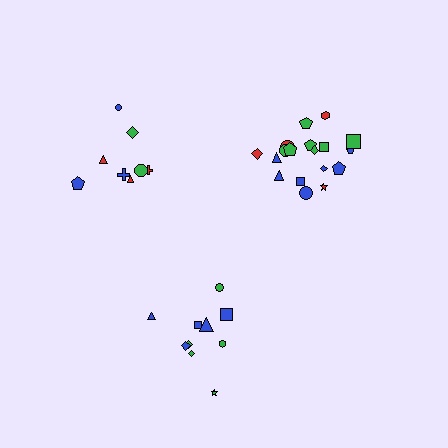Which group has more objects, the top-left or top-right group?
The top-right group.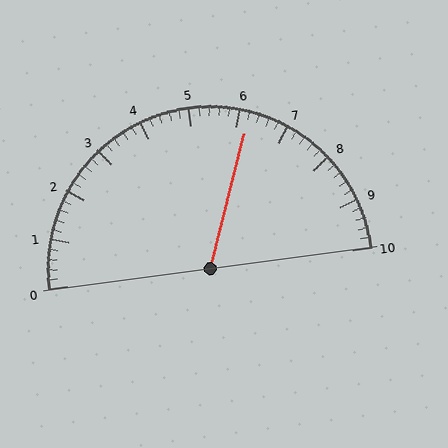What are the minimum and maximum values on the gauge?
The gauge ranges from 0 to 10.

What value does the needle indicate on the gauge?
The needle indicates approximately 6.2.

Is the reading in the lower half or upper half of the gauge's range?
The reading is in the upper half of the range (0 to 10).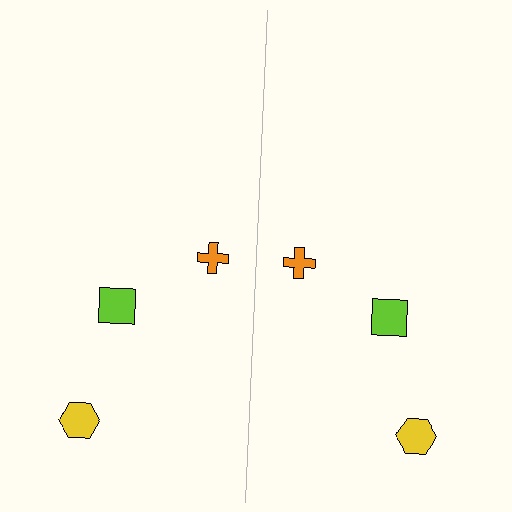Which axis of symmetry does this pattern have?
The pattern has a vertical axis of symmetry running through the center of the image.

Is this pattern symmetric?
Yes, this pattern has bilateral (reflection) symmetry.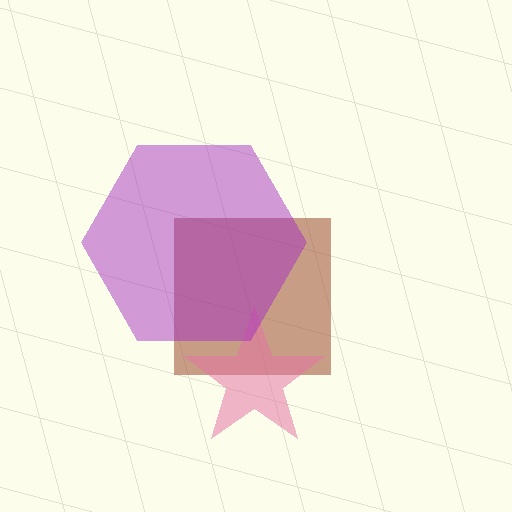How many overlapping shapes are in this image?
There are 3 overlapping shapes in the image.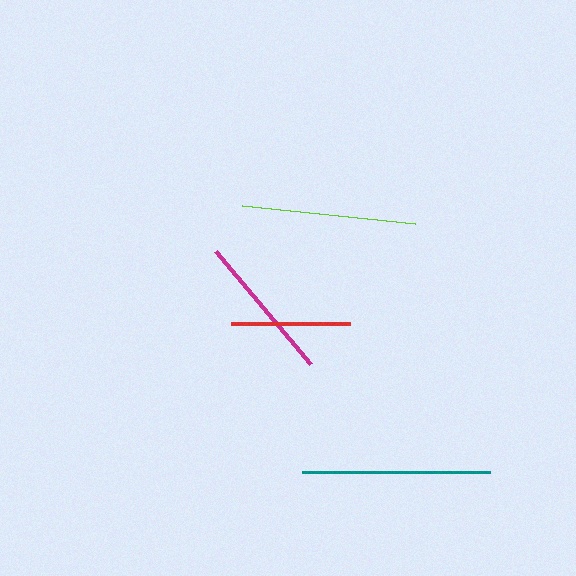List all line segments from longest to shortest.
From longest to shortest: teal, lime, magenta, red.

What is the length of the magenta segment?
The magenta segment is approximately 148 pixels long.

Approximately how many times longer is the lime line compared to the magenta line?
The lime line is approximately 1.2 times the length of the magenta line.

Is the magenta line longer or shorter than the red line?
The magenta line is longer than the red line.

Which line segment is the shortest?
The red line is the shortest at approximately 119 pixels.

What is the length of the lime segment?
The lime segment is approximately 174 pixels long.